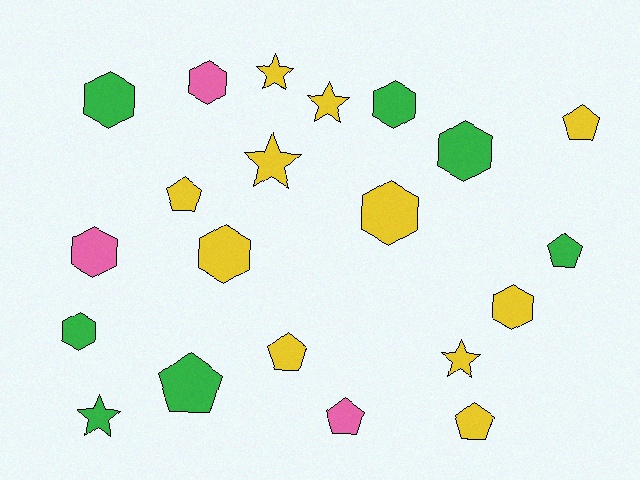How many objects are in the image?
There are 21 objects.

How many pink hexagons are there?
There are 2 pink hexagons.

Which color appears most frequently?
Yellow, with 11 objects.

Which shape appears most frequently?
Hexagon, with 9 objects.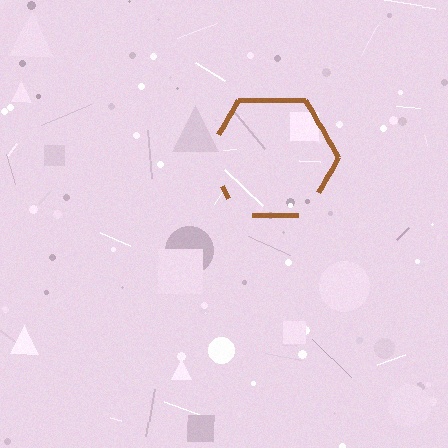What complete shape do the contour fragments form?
The contour fragments form a hexagon.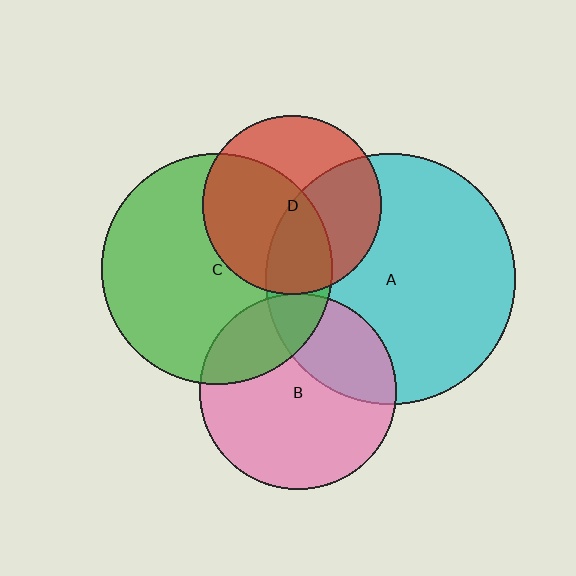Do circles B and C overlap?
Yes.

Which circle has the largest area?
Circle A (cyan).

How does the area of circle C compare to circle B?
Approximately 1.4 times.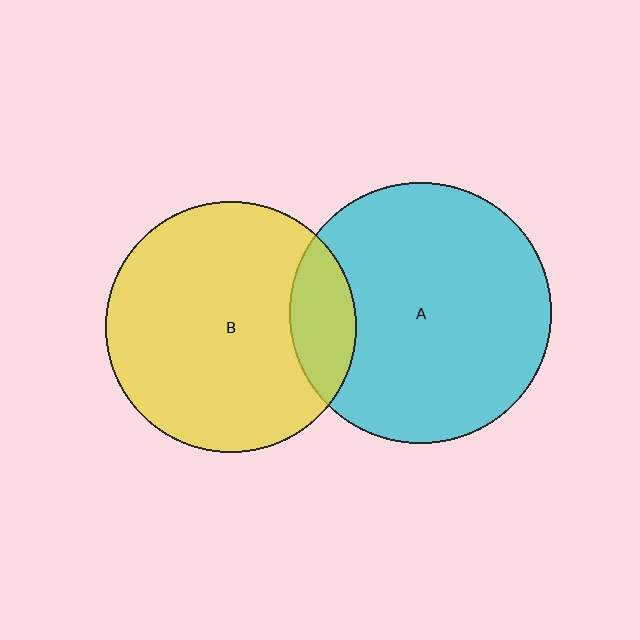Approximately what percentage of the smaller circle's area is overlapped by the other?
Approximately 15%.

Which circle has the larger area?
Circle A (cyan).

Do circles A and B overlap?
Yes.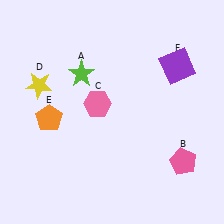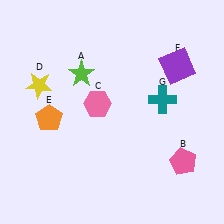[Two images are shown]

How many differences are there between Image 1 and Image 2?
There is 1 difference between the two images.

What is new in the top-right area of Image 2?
A teal cross (G) was added in the top-right area of Image 2.